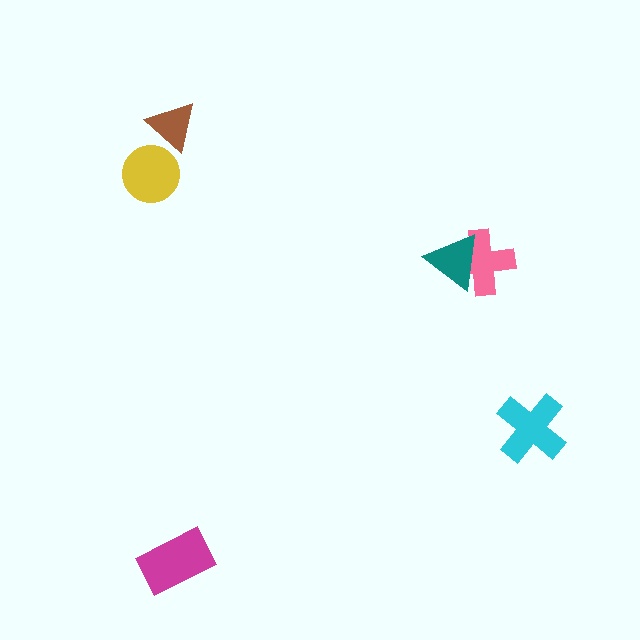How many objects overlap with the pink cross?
1 object overlaps with the pink cross.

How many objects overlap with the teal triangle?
1 object overlaps with the teal triangle.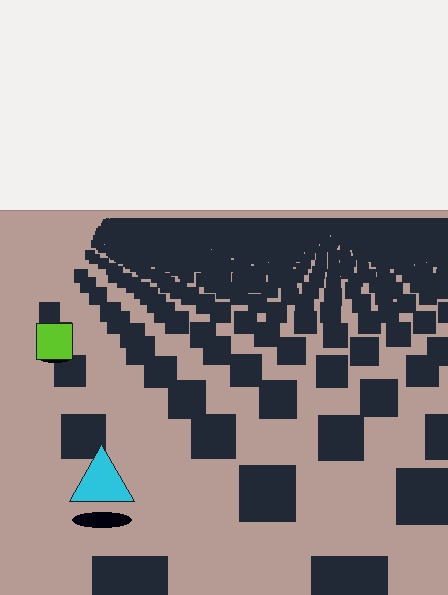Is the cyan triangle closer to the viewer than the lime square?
Yes. The cyan triangle is closer — you can tell from the texture gradient: the ground texture is coarser near it.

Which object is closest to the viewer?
The cyan triangle is closest. The texture marks near it are larger and more spread out.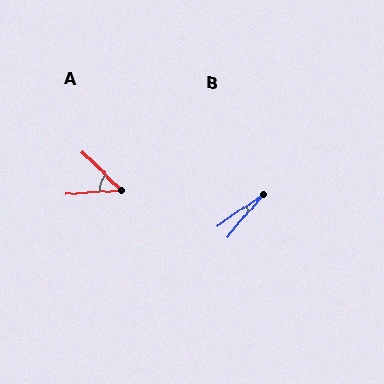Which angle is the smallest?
B, at approximately 16 degrees.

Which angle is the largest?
A, at approximately 49 degrees.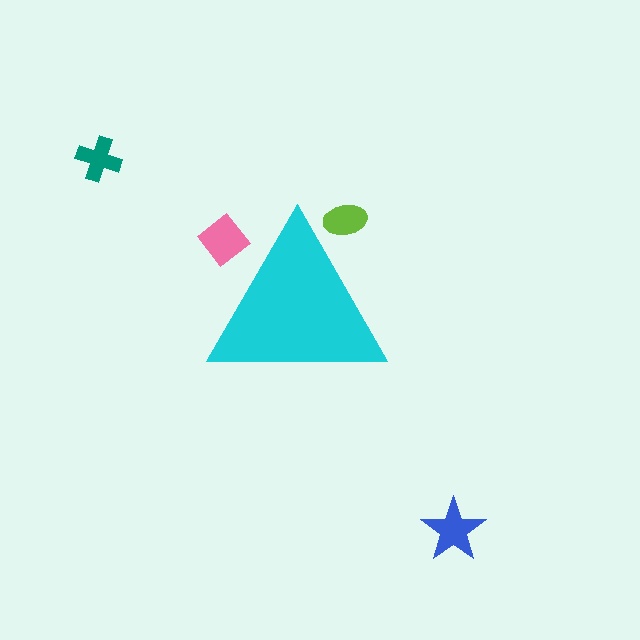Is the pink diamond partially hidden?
Yes, the pink diamond is partially hidden behind the cyan triangle.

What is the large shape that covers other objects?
A cyan triangle.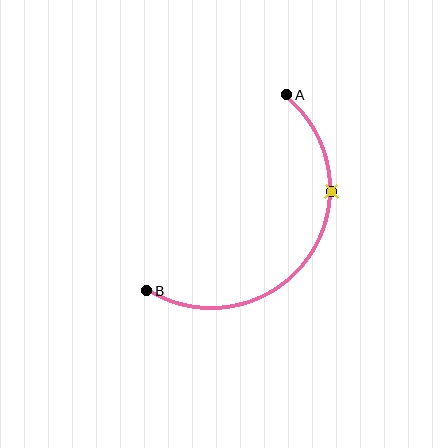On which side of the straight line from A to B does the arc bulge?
The arc bulges below and to the right of the straight line connecting A and B.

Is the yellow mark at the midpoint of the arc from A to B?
No. The yellow mark lies on the arc but is closer to endpoint A. The arc midpoint would be at the point on the curve equidistant along the arc from both A and B.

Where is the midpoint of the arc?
The arc midpoint is the point on the curve farthest from the straight line joining A and B. It sits below and to the right of that line.